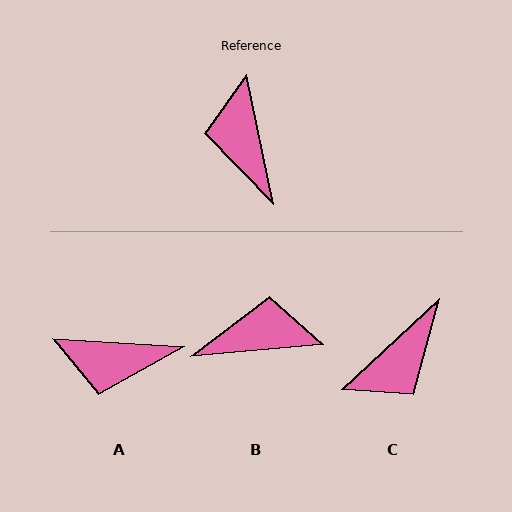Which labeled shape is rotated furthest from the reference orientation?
C, about 121 degrees away.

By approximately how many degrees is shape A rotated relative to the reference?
Approximately 75 degrees counter-clockwise.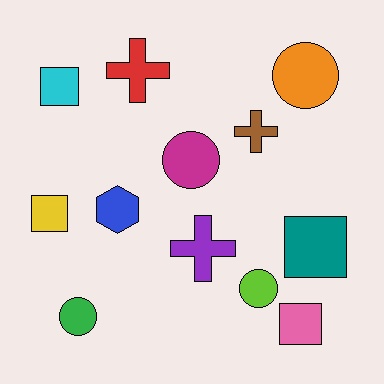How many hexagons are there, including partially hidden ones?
There is 1 hexagon.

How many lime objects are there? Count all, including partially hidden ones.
There is 1 lime object.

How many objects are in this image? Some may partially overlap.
There are 12 objects.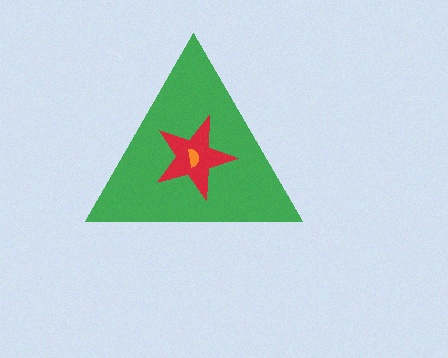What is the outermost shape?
The green triangle.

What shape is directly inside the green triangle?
The red star.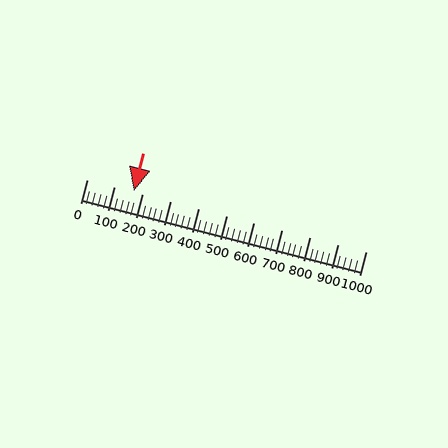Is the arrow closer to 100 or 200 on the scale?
The arrow is closer to 200.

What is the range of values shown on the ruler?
The ruler shows values from 0 to 1000.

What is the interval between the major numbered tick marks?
The major tick marks are spaced 100 units apart.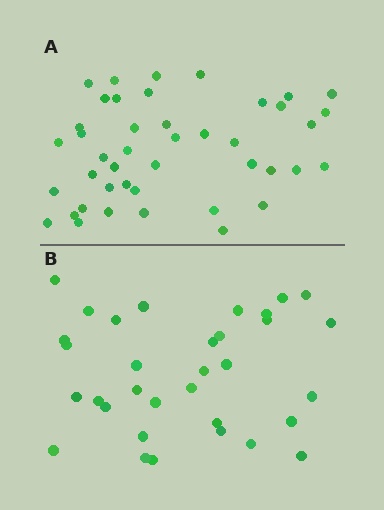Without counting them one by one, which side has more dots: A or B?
Region A (the top region) has more dots.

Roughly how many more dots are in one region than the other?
Region A has roughly 10 or so more dots than region B.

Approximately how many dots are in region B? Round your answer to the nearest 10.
About 30 dots. (The exact count is 33, which rounds to 30.)